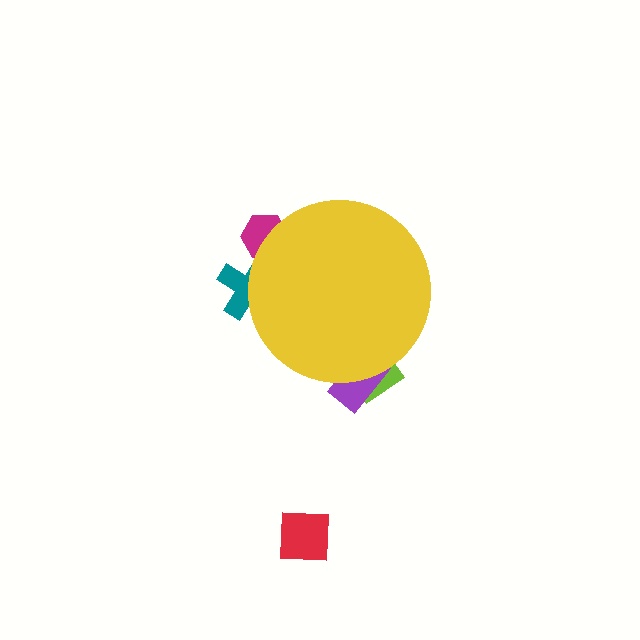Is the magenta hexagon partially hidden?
Yes, the magenta hexagon is partially hidden behind the yellow circle.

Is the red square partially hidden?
No, the red square is fully visible.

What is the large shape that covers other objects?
A yellow circle.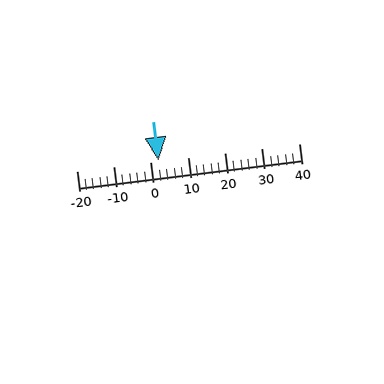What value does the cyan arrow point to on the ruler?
The cyan arrow points to approximately 2.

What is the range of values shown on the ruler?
The ruler shows values from -20 to 40.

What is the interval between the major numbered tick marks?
The major tick marks are spaced 10 units apart.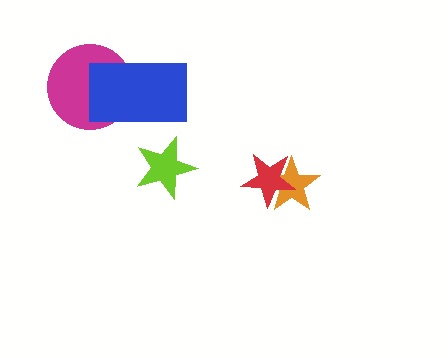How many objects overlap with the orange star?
1 object overlaps with the orange star.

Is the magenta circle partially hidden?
Yes, it is partially covered by another shape.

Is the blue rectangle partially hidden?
No, no other shape covers it.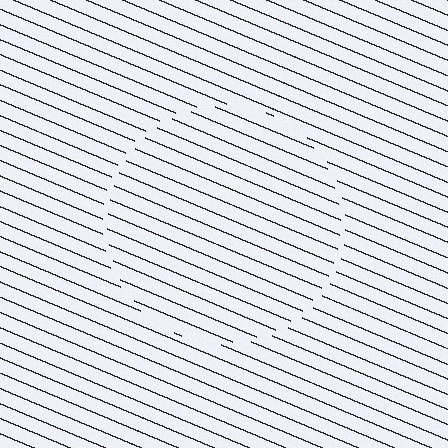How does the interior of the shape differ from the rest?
The interior of the shape contains the same grating, shifted by half a period — the contour is defined by the phase discontinuity where line-ends from the inner and outer gratings abut.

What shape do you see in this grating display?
An illusory circle. The interior of the shape contains the same grating, shifted by half a period — the contour is defined by the phase discontinuity where line-ends from the inner and outer gratings abut.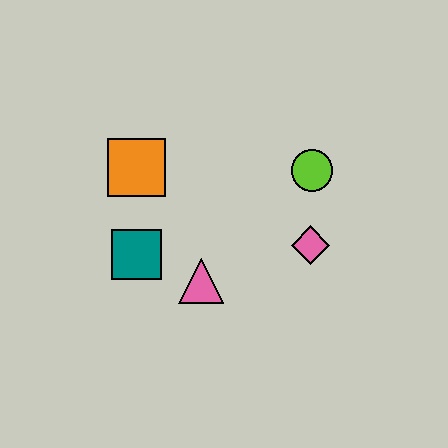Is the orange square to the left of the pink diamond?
Yes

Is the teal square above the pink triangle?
Yes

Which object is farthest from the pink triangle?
The lime circle is farthest from the pink triangle.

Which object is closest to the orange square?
The teal square is closest to the orange square.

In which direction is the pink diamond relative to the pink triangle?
The pink diamond is to the right of the pink triangle.